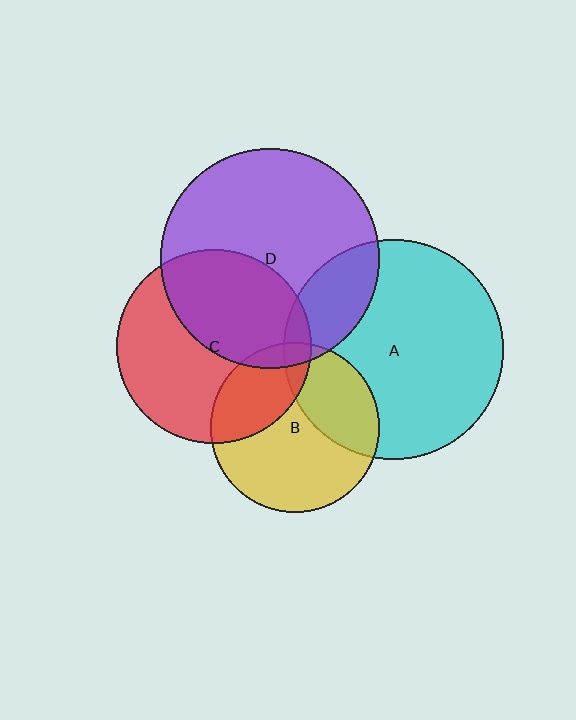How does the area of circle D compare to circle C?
Approximately 1.3 times.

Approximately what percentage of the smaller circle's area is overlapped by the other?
Approximately 30%.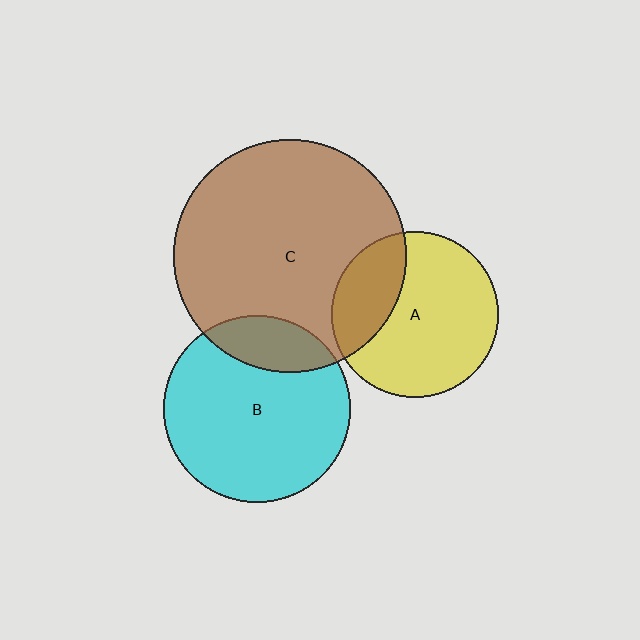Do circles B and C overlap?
Yes.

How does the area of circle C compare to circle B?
Approximately 1.6 times.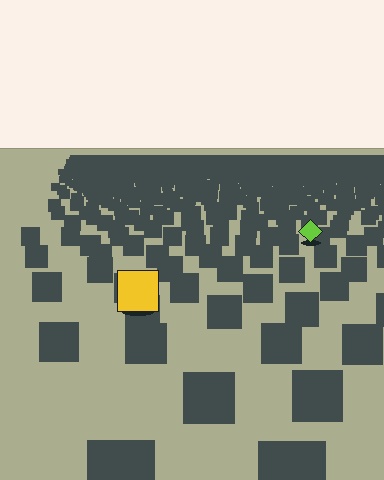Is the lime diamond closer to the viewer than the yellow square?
No. The yellow square is closer — you can tell from the texture gradient: the ground texture is coarser near it.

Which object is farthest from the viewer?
The lime diamond is farthest from the viewer. It appears smaller and the ground texture around it is denser.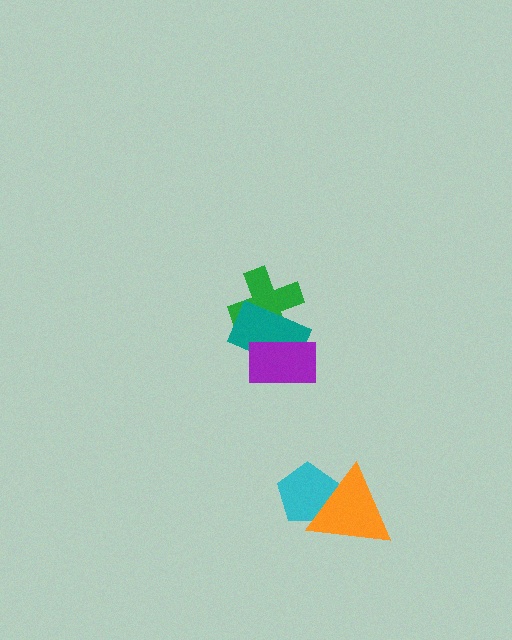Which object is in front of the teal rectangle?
The purple rectangle is in front of the teal rectangle.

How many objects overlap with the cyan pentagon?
1 object overlaps with the cyan pentagon.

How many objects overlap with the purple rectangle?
2 objects overlap with the purple rectangle.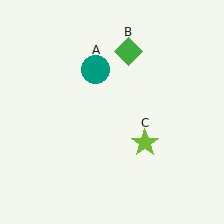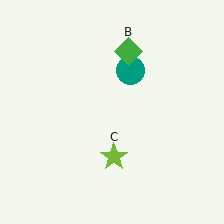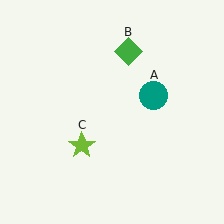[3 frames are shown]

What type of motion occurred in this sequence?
The teal circle (object A), lime star (object C) rotated clockwise around the center of the scene.